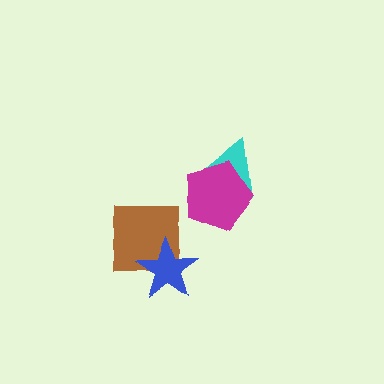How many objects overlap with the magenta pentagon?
1 object overlaps with the magenta pentagon.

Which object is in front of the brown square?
The blue star is in front of the brown square.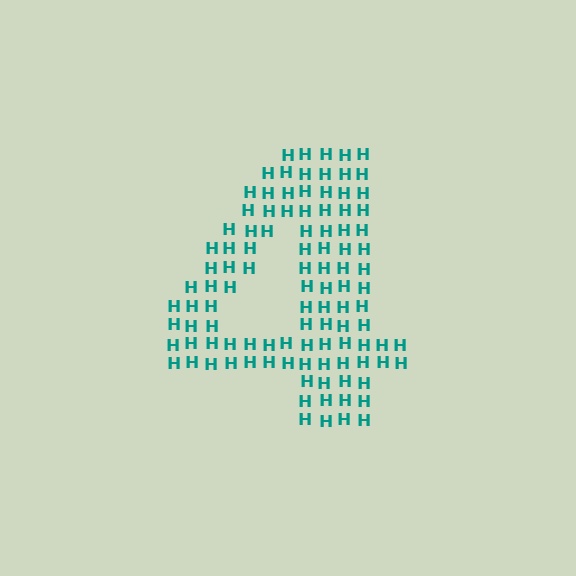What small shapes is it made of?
It is made of small letter H's.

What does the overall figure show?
The overall figure shows the digit 4.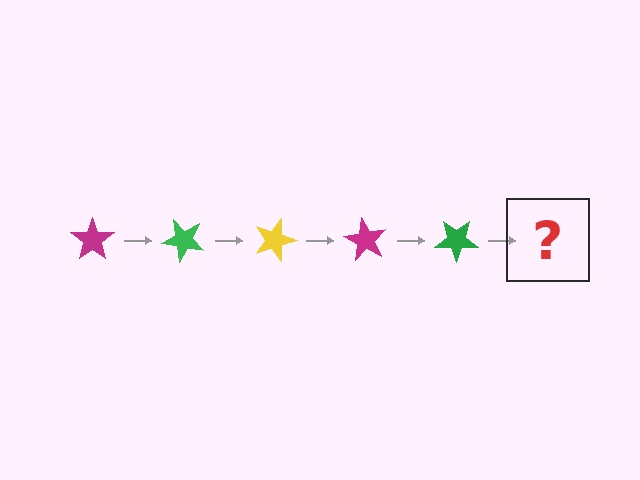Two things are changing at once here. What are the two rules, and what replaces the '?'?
The two rules are that it rotates 45 degrees each step and the color cycles through magenta, green, and yellow. The '?' should be a yellow star, rotated 225 degrees from the start.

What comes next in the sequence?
The next element should be a yellow star, rotated 225 degrees from the start.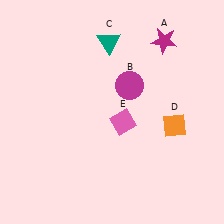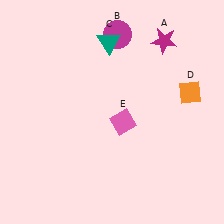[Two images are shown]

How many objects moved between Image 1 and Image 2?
2 objects moved between the two images.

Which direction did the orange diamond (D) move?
The orange diamond (D) moved up.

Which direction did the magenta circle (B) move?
The magenta circle (B) moved up.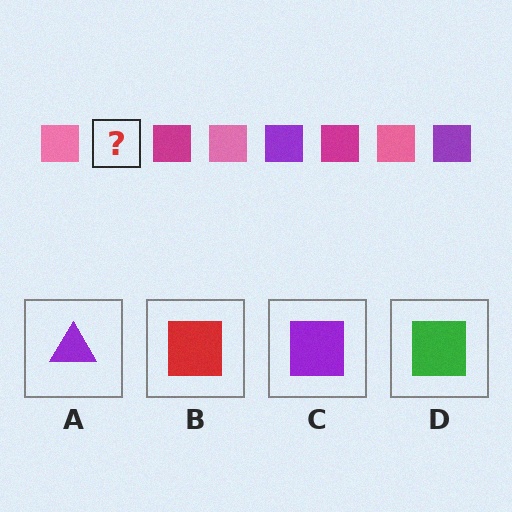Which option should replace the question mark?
Option C.